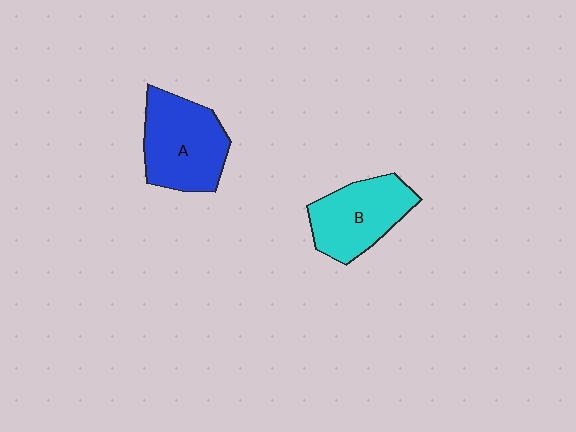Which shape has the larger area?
Shape A (blue).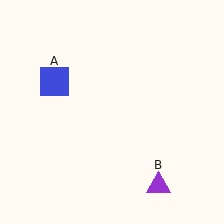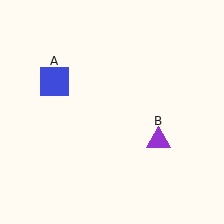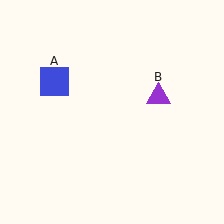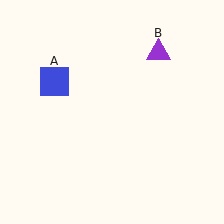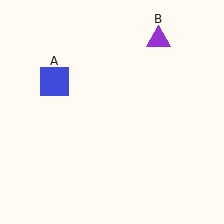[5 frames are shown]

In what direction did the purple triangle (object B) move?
The purple triangle (object B) moved up.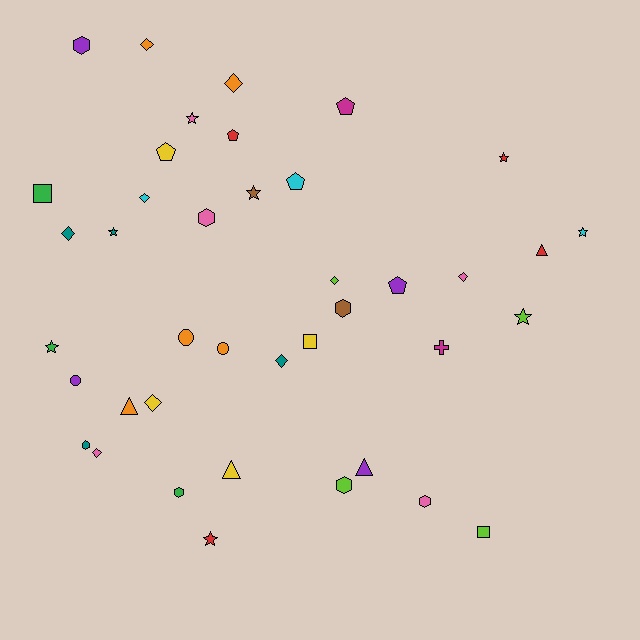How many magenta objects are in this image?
There are 2 magenta objects.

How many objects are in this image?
There are 40 objects.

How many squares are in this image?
There are 3 squares.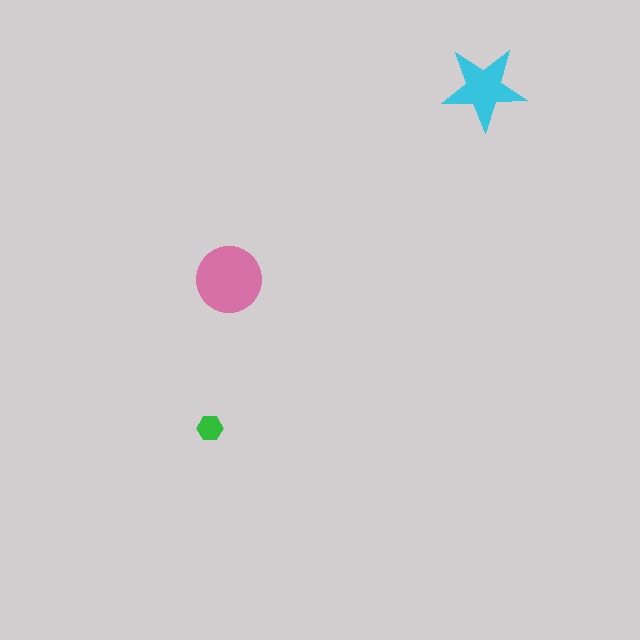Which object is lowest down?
The green hexagon is bottommost.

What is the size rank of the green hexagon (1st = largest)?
3rd.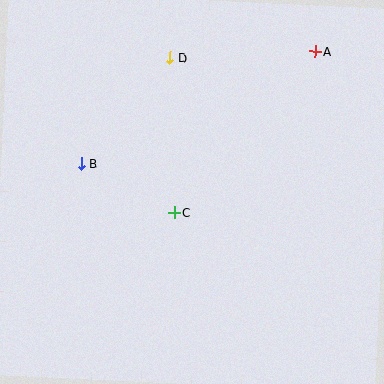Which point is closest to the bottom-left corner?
Point B is closest to the bottom-left corner.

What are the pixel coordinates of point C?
Point C is at (174, 212).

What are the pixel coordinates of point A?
Point A is at (315, 51).